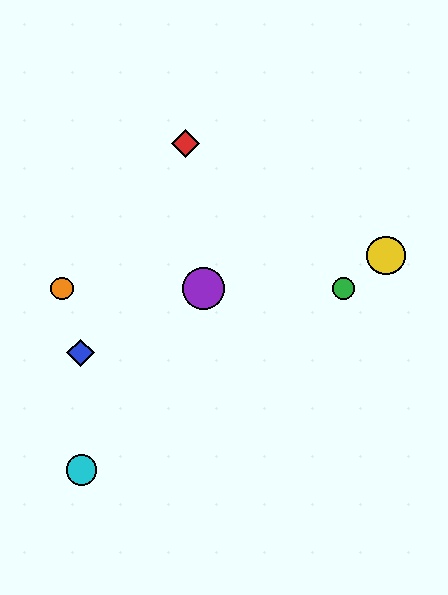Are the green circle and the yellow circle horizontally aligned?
No, the green circle is at y≈288 and the yellow circle is at y≈256.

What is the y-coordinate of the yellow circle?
The yellow circle is at y≈256.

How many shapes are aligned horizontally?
3 shapes (the green circle, the purple circle, the orange circle) are aligned horizontally.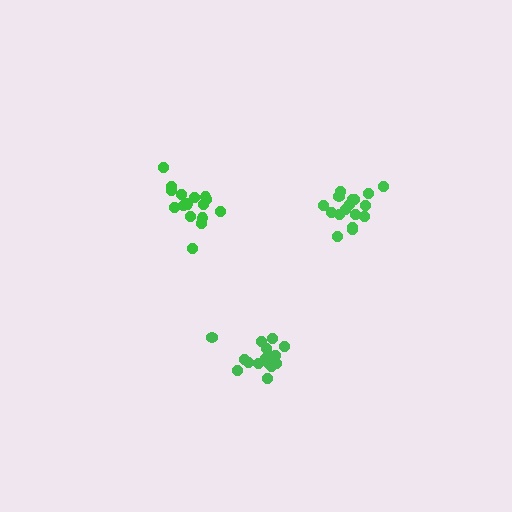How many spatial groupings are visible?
There are 3 spatial groupings.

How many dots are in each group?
Group 1: 17 dots, Group 2: 18 dots, Group 3: 16 dots (51 total).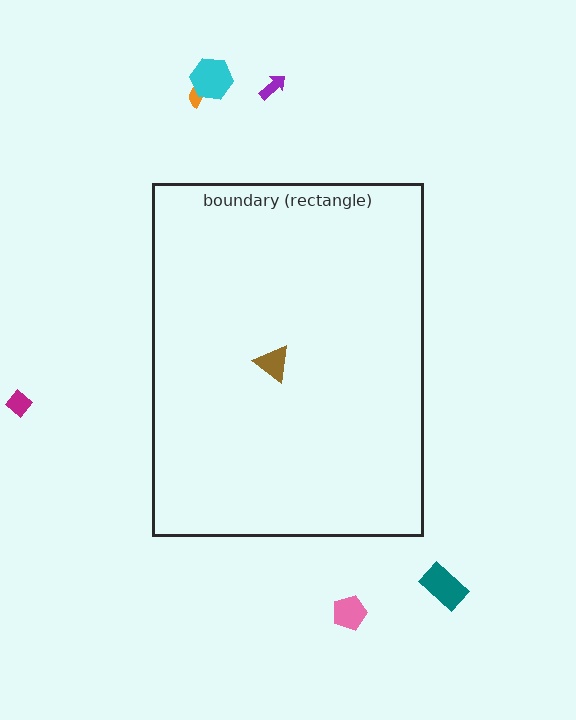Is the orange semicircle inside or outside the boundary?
Outside.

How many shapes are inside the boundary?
1 inside, 6 outside.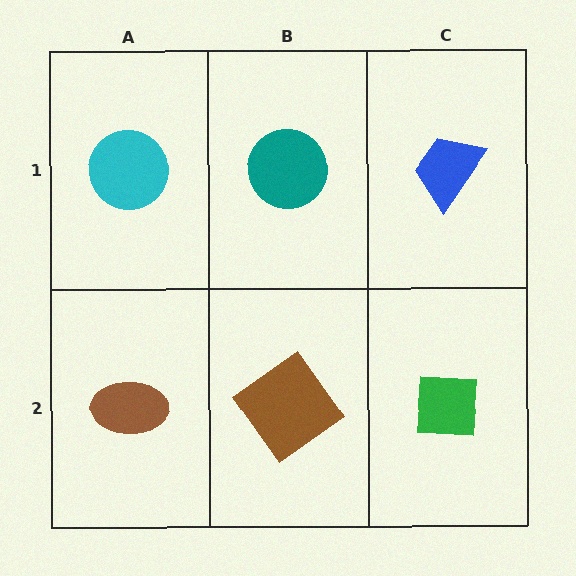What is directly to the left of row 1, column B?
A cyan circle.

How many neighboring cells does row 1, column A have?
2.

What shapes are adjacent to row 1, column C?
A green square (row 2, column C), a teal circle (row 1, column B).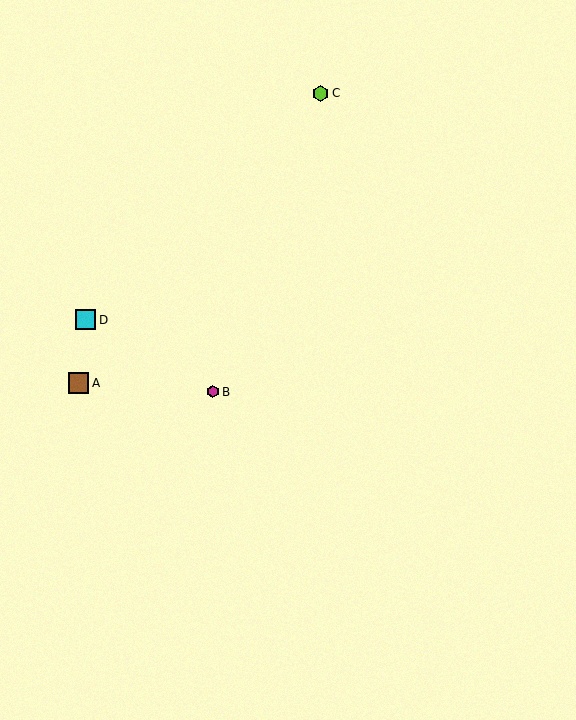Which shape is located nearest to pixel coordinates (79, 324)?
The cyan square (labeled D) at (86, 320) is nearest to that location.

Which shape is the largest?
The brown square (labeled A) is the largest.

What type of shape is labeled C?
Shape C is a lime hexagon.